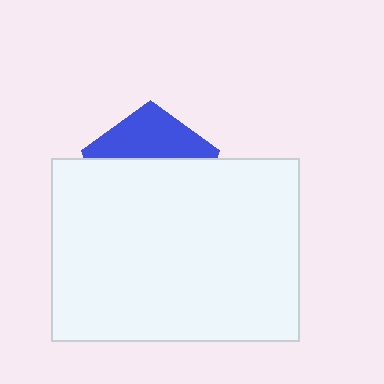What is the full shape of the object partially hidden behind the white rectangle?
The partially hidden object is a blue pentagon.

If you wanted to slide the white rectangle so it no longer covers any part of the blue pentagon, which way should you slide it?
Slide it down — that is the most direct way to separate the two shapes.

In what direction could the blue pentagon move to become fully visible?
The blue pentagon could move up. That would shift it out from behind the white rectangle entirely.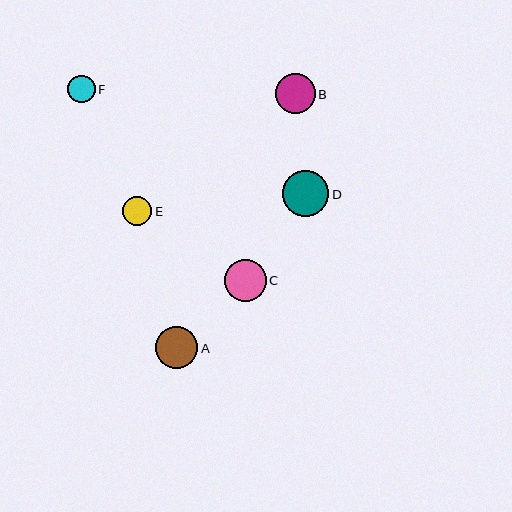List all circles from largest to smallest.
From largest to smallest: D, A, C, B, E, F.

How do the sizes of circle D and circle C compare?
Circle D and circle C are approximately the same size.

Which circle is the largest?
Circle D is the largest with a size of approximately 46 pixels.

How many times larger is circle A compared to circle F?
Circle A is approximately 1.6 times the size of circle F.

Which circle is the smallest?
Circle F is the smallest with a size of approximately 27 pixels.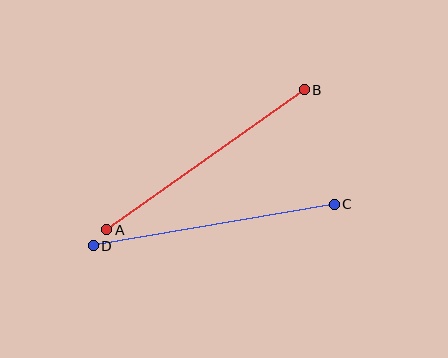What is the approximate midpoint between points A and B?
The midpoint is at approximately (206, 160) pixels.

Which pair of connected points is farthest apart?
Points C and D are farthest apart.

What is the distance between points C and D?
The distance is approximately 244 pixels.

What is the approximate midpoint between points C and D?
The midpoint is at approximately (214, 225) pixels.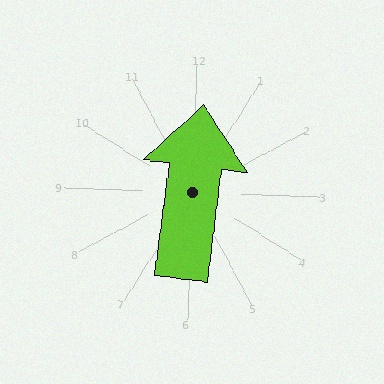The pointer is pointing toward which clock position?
Roughly 12 o'clock.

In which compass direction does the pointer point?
North.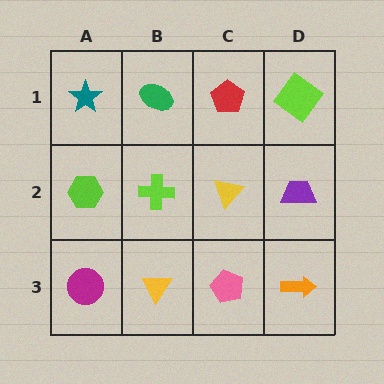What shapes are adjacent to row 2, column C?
A red pentagon (row 1, column C), a pink pentagon (row 3, column C), a lime cross (row 2, column B), a purple trapezoid (row 2, column D).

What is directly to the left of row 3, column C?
A yellow triangle.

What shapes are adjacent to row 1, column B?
A lime cross (row 2, column B), a teal star (row 1, column A), a red pentagon (row 1, column C).